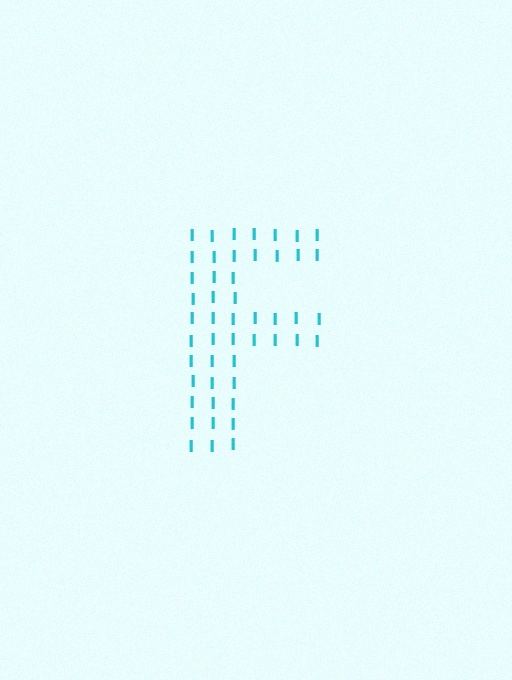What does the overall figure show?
The overall figure shows the letter F.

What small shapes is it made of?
It is made of small letter I's.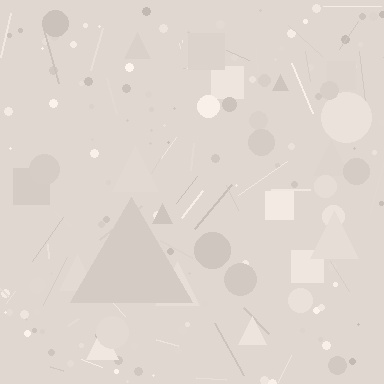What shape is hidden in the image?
A triangle is hidden in the image.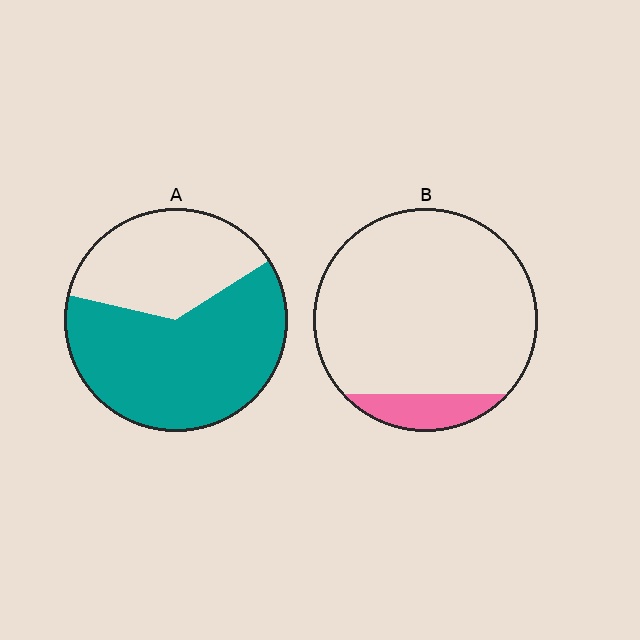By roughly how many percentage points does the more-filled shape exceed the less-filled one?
By roughly 50 percentage points (A over B).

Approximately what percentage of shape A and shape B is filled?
A is approximately 65% and B is approximately 10%.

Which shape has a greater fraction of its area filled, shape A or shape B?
Shape A.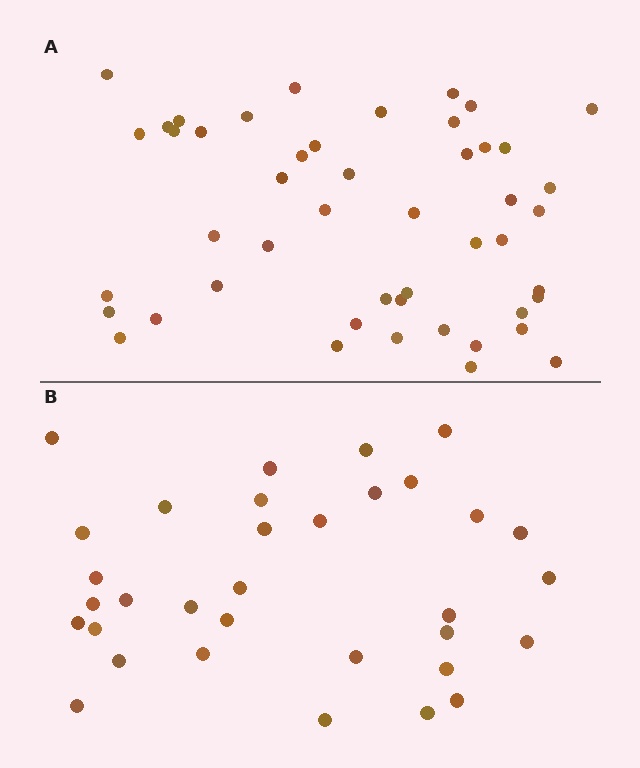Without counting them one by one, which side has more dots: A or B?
Region A (the top region) has more dots.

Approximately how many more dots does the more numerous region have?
Region A has approximately 15 more dots than region B.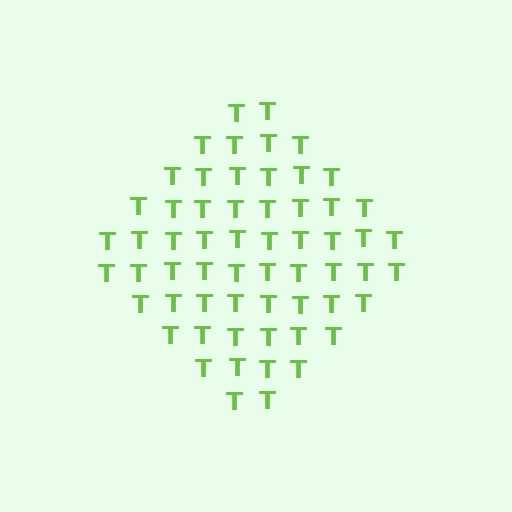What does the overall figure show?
The overall figure shows a diamond.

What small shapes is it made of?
It is made of small letter T's.